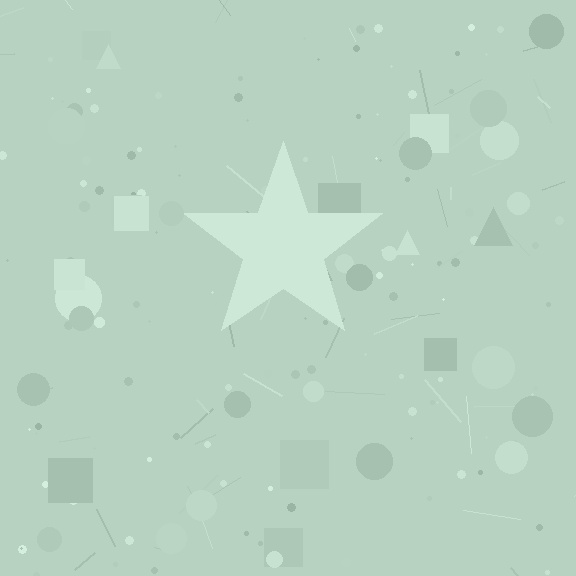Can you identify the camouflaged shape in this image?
The camouflaged shape is a star.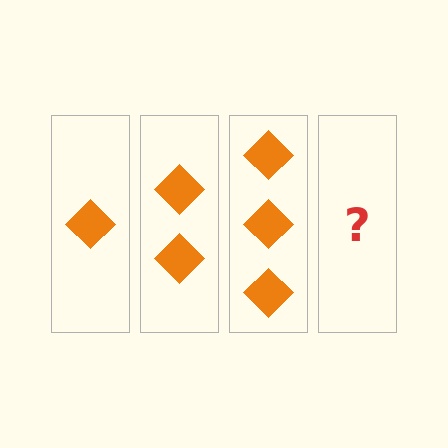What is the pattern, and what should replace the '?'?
The pattern is that each step adds one more diamond. The '?' should be 4 diamonds.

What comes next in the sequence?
The next element should be 4 diamonds.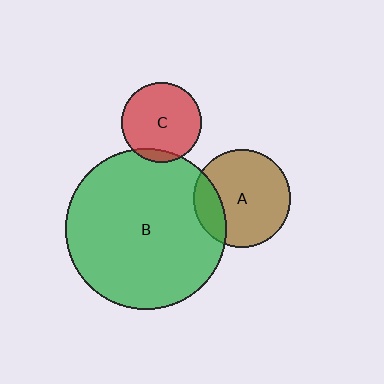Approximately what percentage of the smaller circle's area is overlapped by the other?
Approximately 20%.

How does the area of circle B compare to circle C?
Approximately 4.0 times.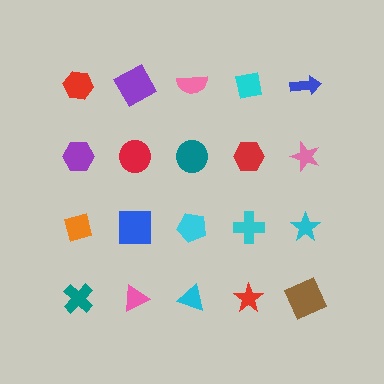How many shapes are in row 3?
5 shapes.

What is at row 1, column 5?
A blue arrow.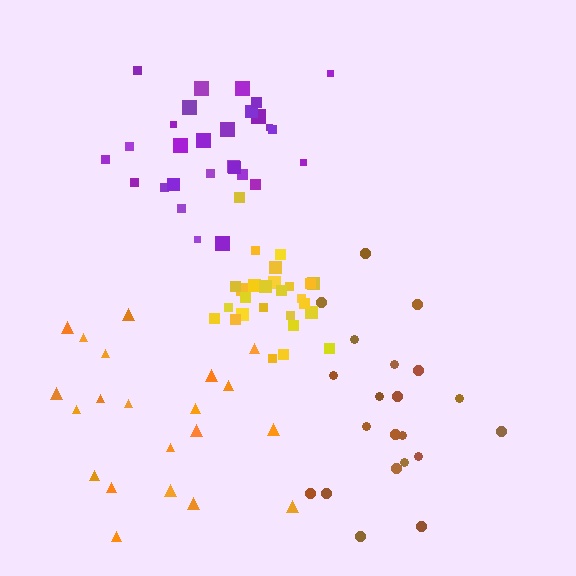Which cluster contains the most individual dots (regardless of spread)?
Purple (28).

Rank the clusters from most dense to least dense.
yellow, purple, brown, orange.